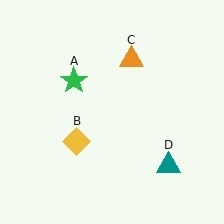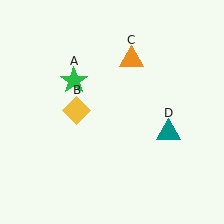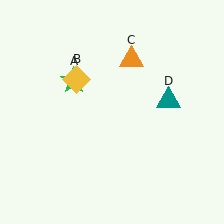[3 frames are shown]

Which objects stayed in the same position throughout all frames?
Green star (object A) and orange triangle (object C) remained stationary.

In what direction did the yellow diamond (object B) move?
The yellow diamond (object B) moved up.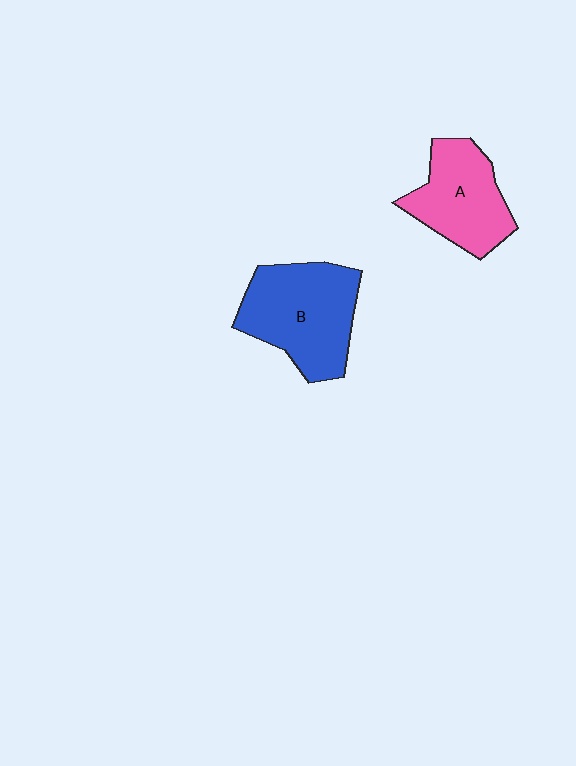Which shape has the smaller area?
Shape A (pink).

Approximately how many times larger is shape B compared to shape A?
Approximately 1.3 times.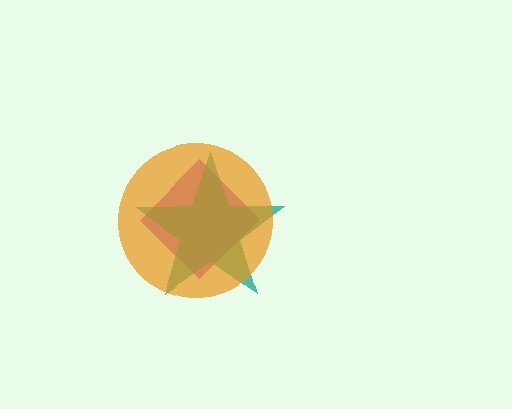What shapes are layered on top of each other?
The layered shapes are: a purple diamond, a teal star, an orange circle.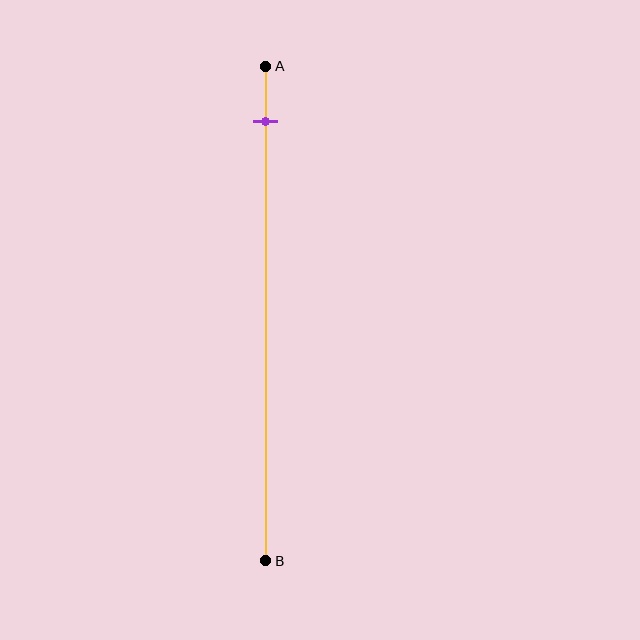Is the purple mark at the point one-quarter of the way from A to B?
No, the mark is at about 10% from A, not at the 25% one-quarter point.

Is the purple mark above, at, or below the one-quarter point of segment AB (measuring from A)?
The purple mark is above the one-quarter point of segment AB.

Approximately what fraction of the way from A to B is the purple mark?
The purple mark is approximately 10% of the way from A to B.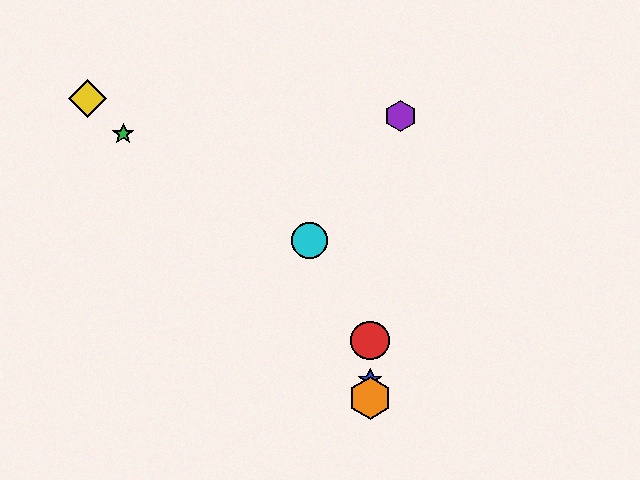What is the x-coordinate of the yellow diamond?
The yellow diamond is at x≈88.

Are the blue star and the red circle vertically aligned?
Yes, both are at x≈370.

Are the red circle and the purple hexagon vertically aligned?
No, the red circle is at x≈370 and the purple hexagon is at x≈401.